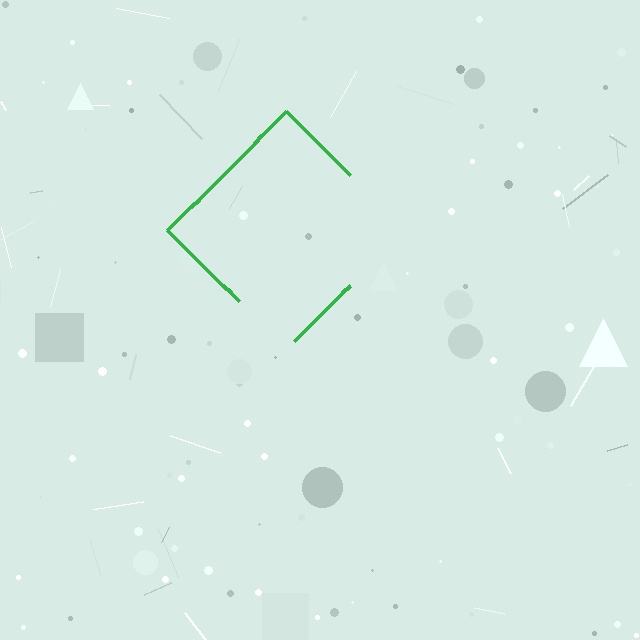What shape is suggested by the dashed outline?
The dashed outline suggests a diamond.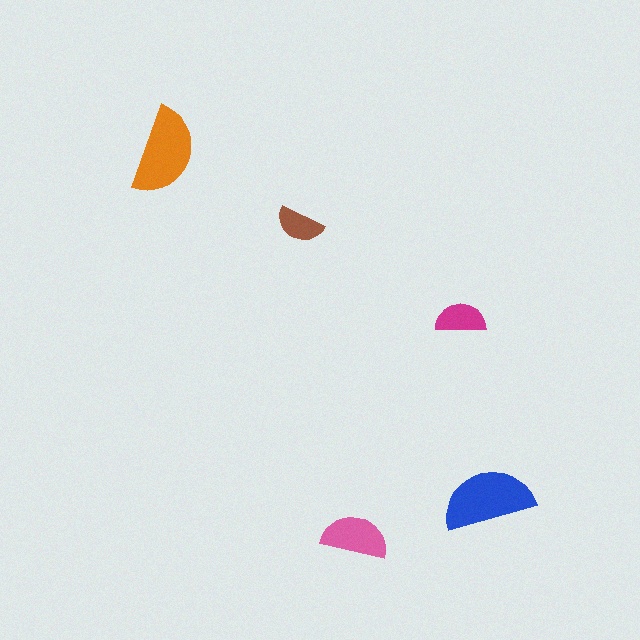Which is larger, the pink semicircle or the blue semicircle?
The blue one.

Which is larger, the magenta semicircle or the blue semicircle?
The blue one.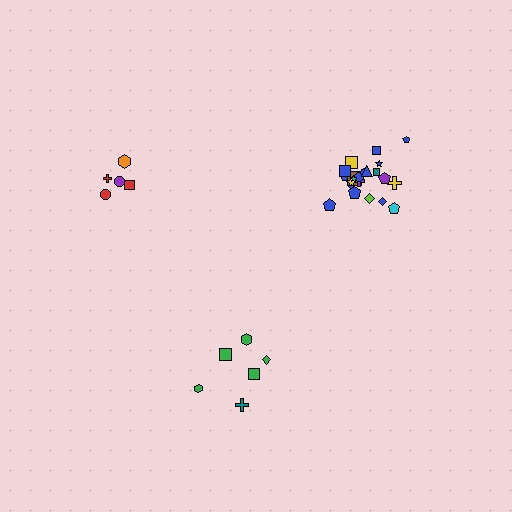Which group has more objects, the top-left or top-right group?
The top-right group.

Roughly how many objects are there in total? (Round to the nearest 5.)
Roughly 35 objects in total.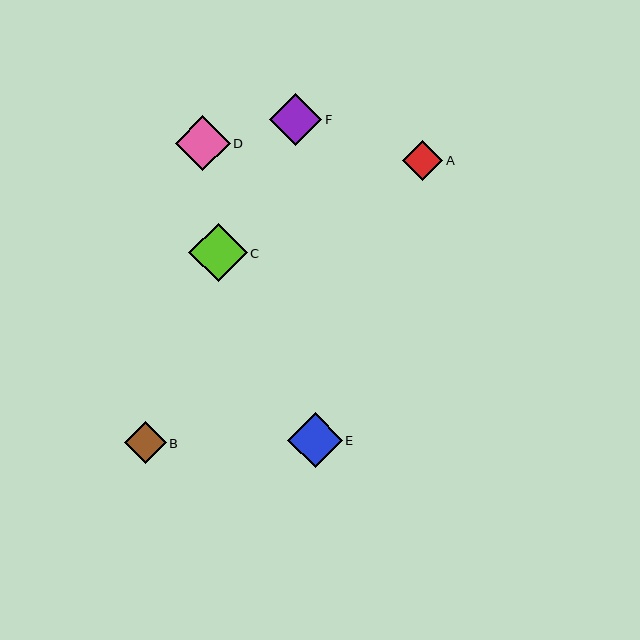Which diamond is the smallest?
Diamond A is the smallest with a size of approximately 40 pixels.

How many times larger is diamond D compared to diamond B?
Diamond D is approximately 1.3 times the size of diamond B.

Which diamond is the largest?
Diamond C is the largest with a size of approximately 58 pixels.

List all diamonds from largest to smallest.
From largest to smallest: C, D, E, F, B, A.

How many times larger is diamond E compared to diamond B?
Diamond E is approximately 1.3 times the size of diamond B.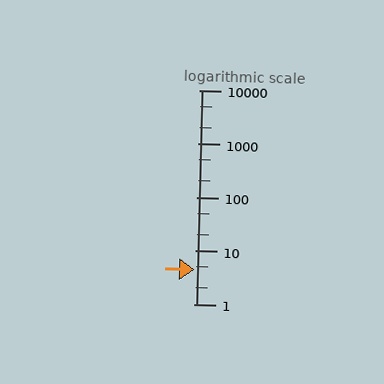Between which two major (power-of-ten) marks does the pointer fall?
The pointer is between 1 and 10.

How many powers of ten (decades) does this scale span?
The scale spans 4 decades, from 1 to 10000.